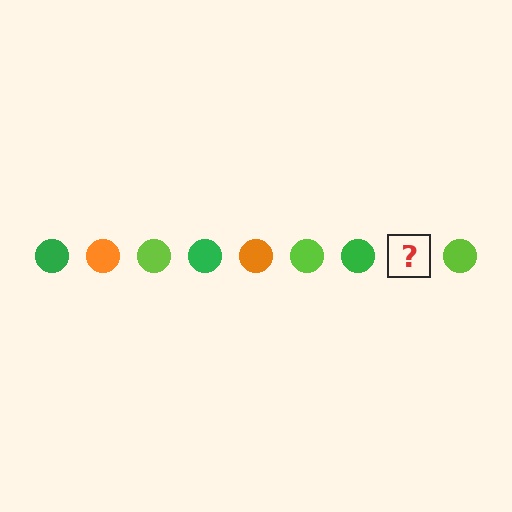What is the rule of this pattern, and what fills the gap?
The rule is that the pattern cycles through green, orange, lime circles. The gap should be filled with an orange circle.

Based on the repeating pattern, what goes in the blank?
The blank should be an orange circle.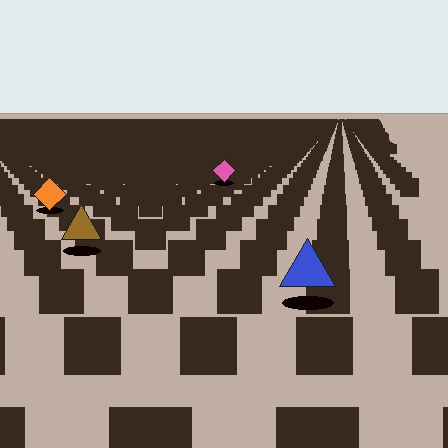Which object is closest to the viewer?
The blue triangle is closest. The texture marks near it are larger and more spread out.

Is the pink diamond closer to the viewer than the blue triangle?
No. The blue triangle is closer — you can tell from the texture gradient: the ground texture is coarser near it.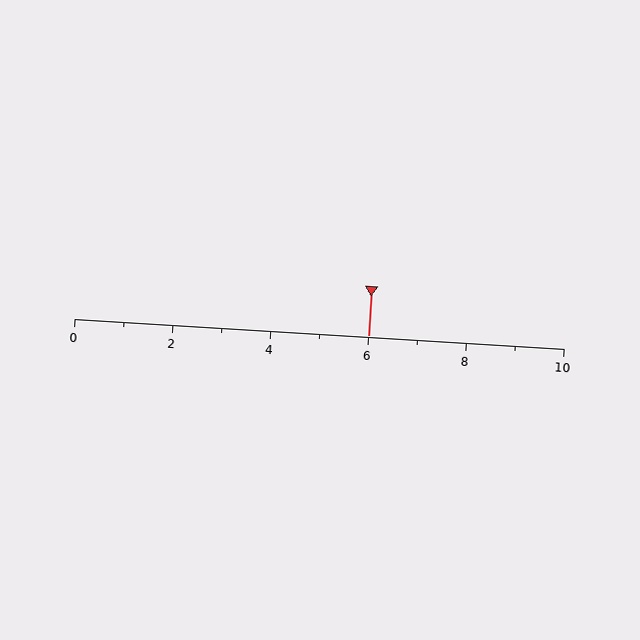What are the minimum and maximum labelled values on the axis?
The axis runs from 0 to 10.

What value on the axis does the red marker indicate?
The marker indicates approximately 6.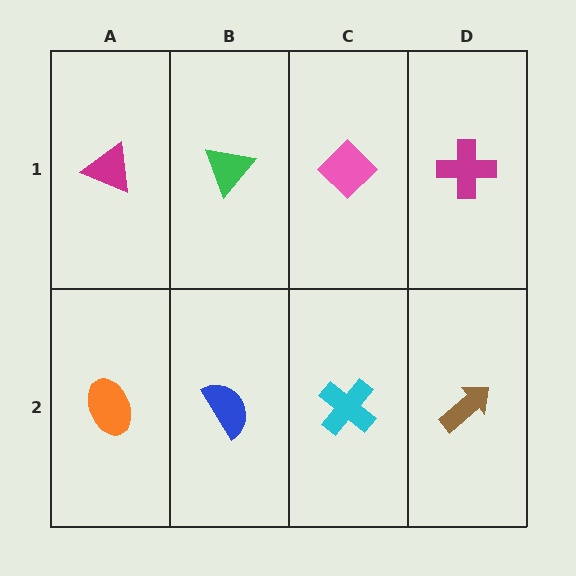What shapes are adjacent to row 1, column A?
An orange ellipse (row 2, column A), a green triangle (row 1, column B).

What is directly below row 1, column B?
A blue semicircle.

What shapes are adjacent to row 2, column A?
A magenta triangle (row 1, column A), a blue semicircle (row 2, column B).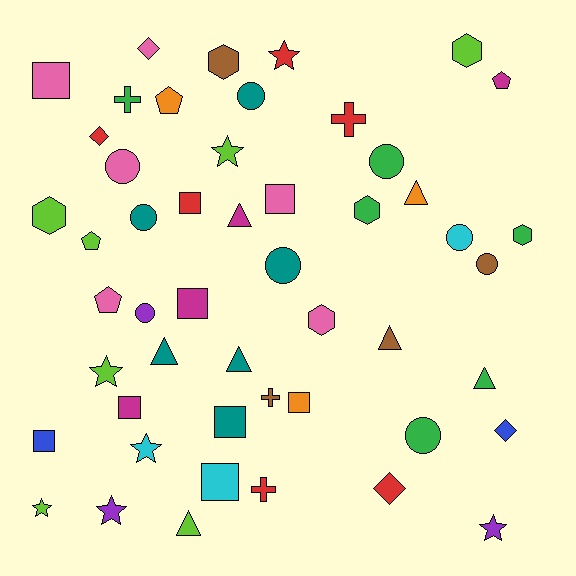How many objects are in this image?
There are 50 objects.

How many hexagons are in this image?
There are 6 hexagons.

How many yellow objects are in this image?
There are no yellow objects.